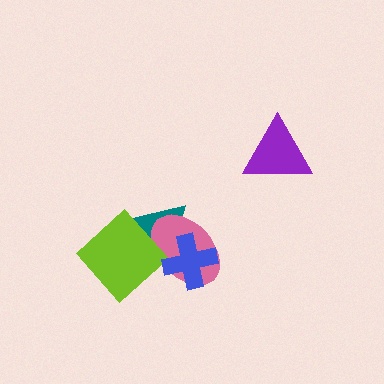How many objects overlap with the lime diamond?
2 objects overlap with the lime diamond.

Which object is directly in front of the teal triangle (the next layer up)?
The pink ellipse is directly in front of the teal triangle.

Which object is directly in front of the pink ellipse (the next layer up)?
The lime diamond is directly in front of the pink ellipse.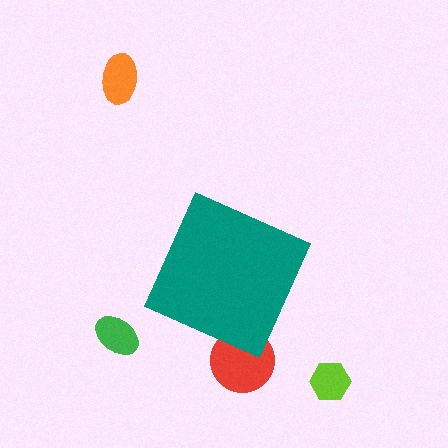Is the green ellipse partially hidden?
No, the green ellipse is fully visible.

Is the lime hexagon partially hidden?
No, the lime hexagon is fully visible.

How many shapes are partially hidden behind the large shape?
1 shape is partially hidden.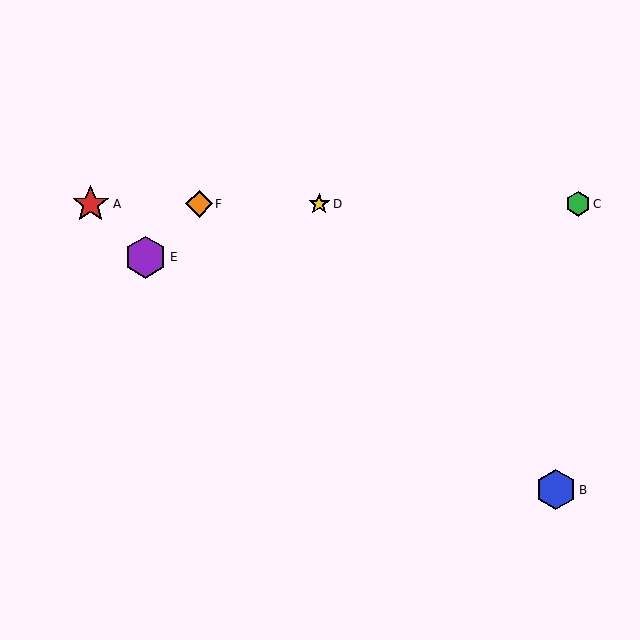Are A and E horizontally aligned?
No, A is at y≈204 and E is at y≈257.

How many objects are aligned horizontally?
4 objects (A, C, D, F) are aligned horizontally.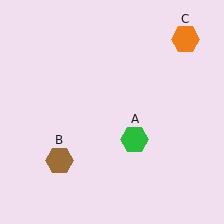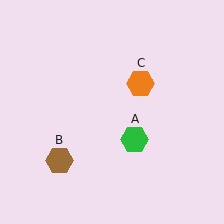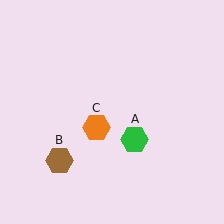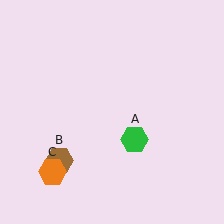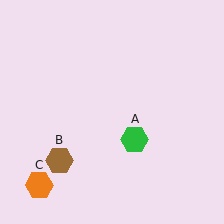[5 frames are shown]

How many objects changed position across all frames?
1 object changed position: orange hexagon (object C).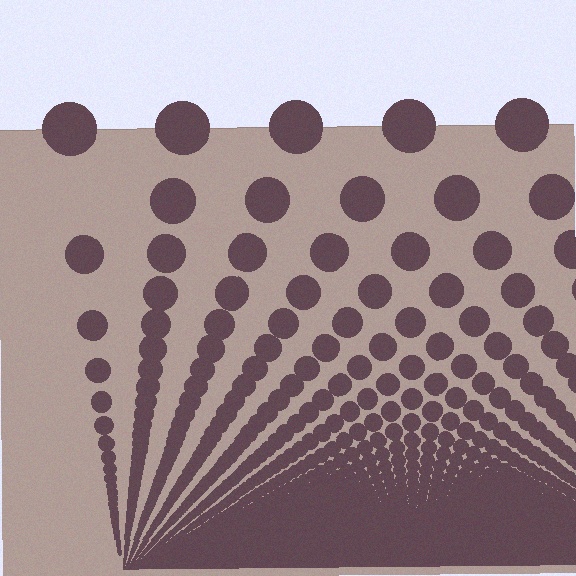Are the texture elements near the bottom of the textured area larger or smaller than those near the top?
Smaller. The gradient is inverted — elements near the bottom are smaller and denser.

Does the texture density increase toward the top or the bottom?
Density increases toward the bottom.